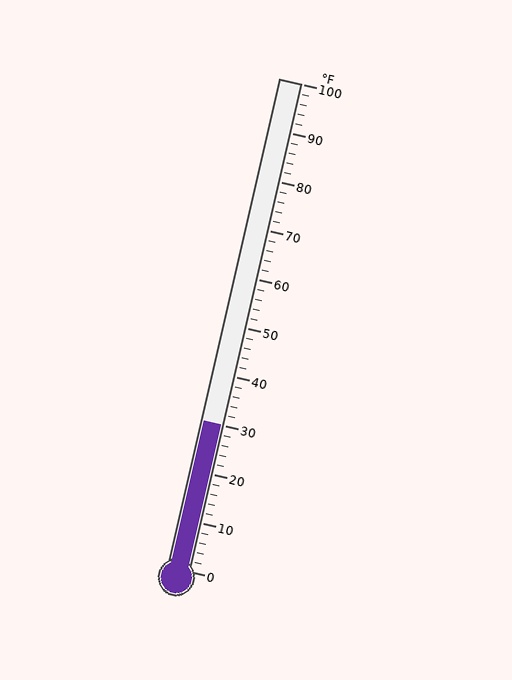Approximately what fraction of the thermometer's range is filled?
The thermometer is filled to approximately 30% of its range.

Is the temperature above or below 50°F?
The temperature is below 50°F.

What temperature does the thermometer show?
The thermometer shows approximately 30°F.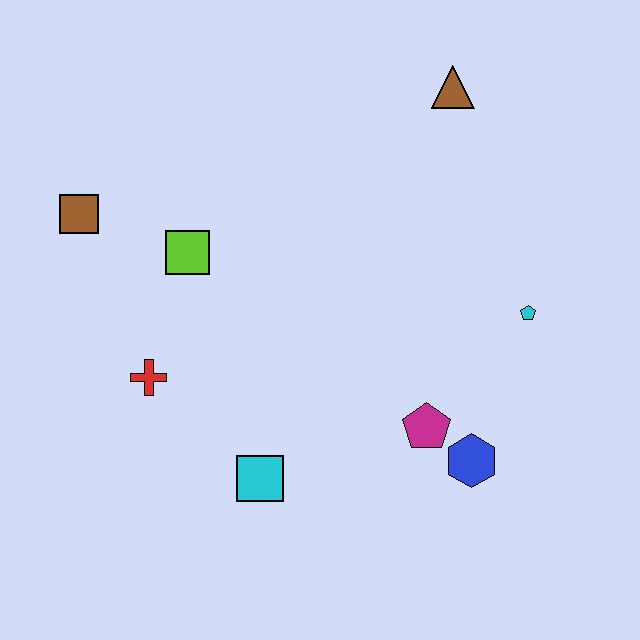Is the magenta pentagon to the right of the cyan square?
Yes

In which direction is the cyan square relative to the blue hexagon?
The cyan square is to the left of the blue hexagon.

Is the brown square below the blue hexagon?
No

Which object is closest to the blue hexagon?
The magenta pentagon is closest to the blue hexagon.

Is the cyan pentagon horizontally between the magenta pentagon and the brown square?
No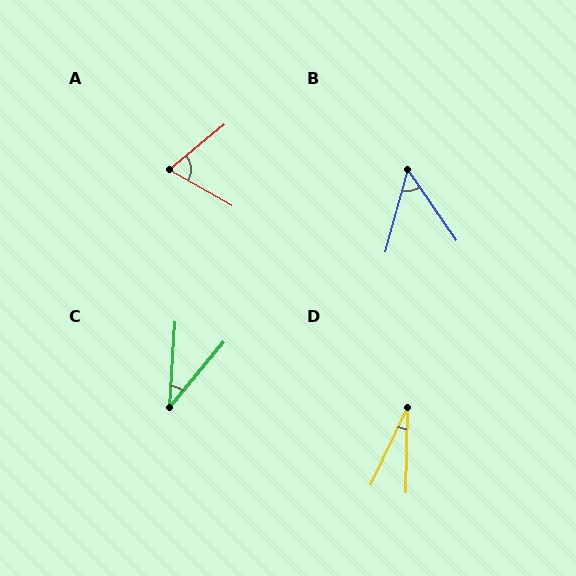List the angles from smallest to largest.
D (24°), C (36°), B (50°), A (69°).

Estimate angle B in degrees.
Approximately 50 degrees.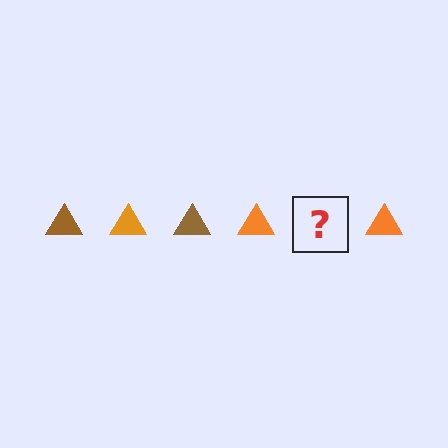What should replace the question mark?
The question mark should be replaced with a brown triangle.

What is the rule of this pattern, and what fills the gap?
The rule is that the pattern cycles through brown, orange triangles. The gap should be filled with a brown triangle.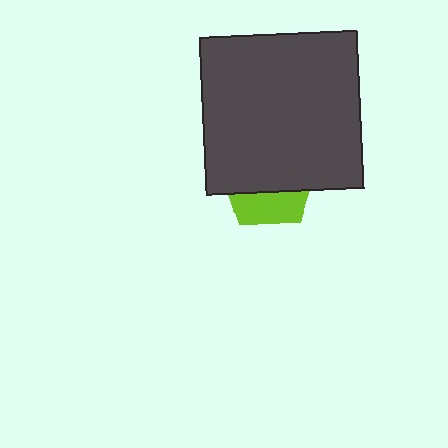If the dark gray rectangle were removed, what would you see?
You would see the complete lime pentagon.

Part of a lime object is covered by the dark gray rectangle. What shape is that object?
It is a pentagon.